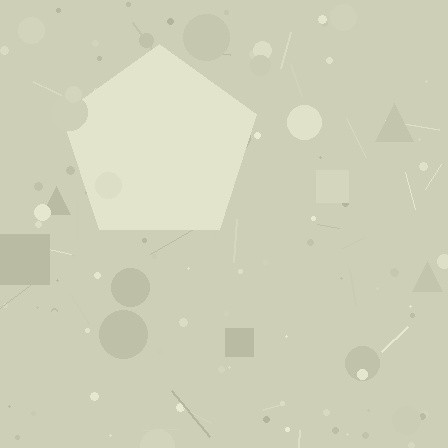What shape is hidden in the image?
A pentagon is hidden in the image.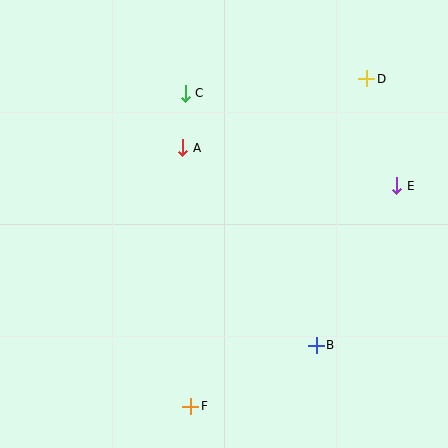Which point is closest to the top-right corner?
Point D is closest to the top-right corner.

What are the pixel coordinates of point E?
Point E is at (397, 186).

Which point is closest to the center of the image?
Point A at (183, 148) is closest to the center.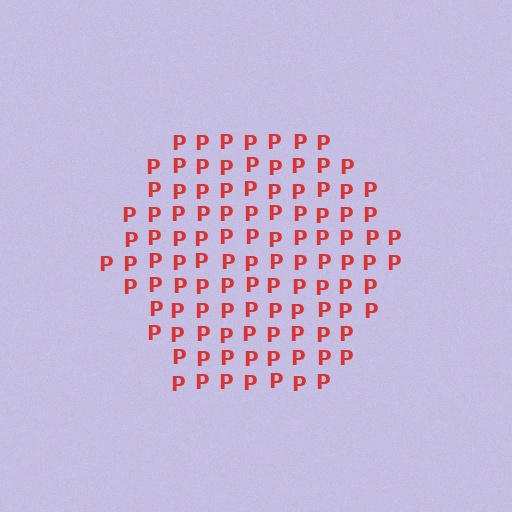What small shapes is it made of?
It is made of small letter P's.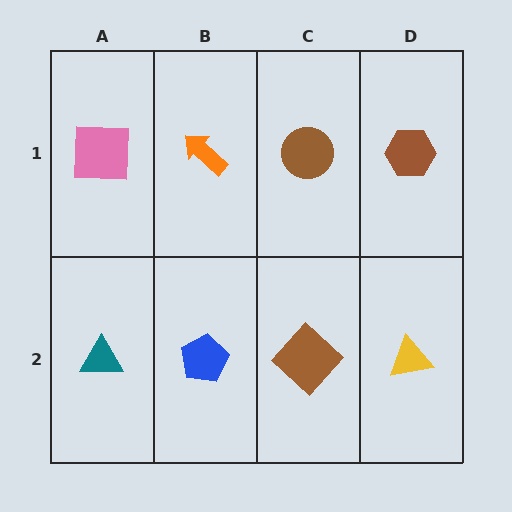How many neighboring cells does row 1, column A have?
2.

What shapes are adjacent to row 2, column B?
An orange arrow (row 1, column B), a teal triangle (row 2, column A), a brown diamond (row 2, column C).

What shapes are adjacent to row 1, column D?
A yellow triangle (row 2, column D), a brown circle (row 1, column C).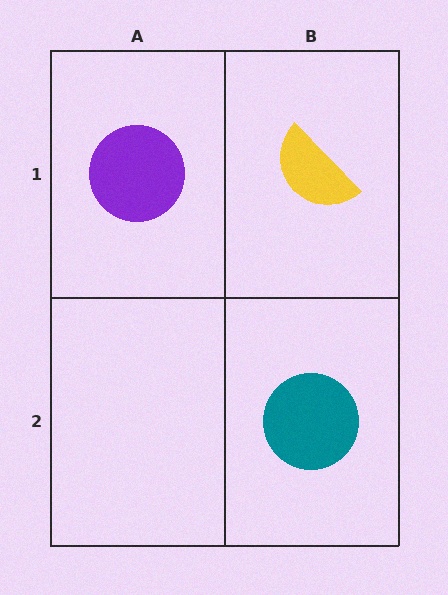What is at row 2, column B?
A teal circle.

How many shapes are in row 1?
2 shapes.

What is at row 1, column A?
A purple circle.